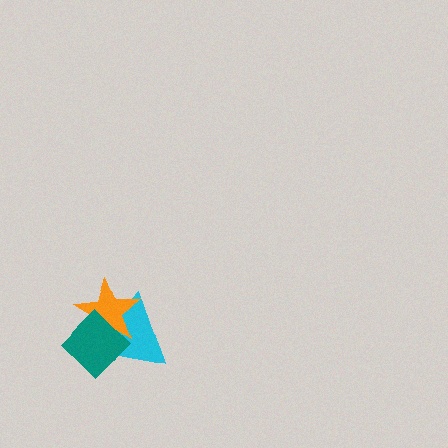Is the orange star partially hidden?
Yes, it is partially covered by another shape.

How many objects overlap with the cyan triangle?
2 objects overlap with the cyan triangle.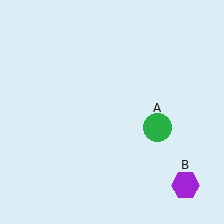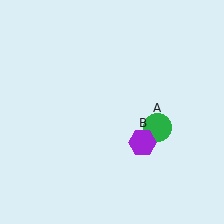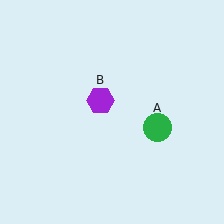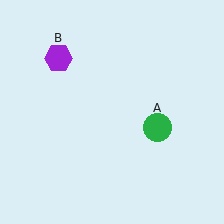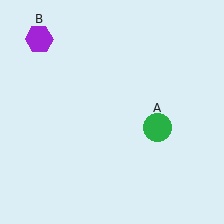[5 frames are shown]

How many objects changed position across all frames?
1 object changed position: purple hexagon (object B).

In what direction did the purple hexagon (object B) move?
The purple hexagon (object B) moved up and to the left.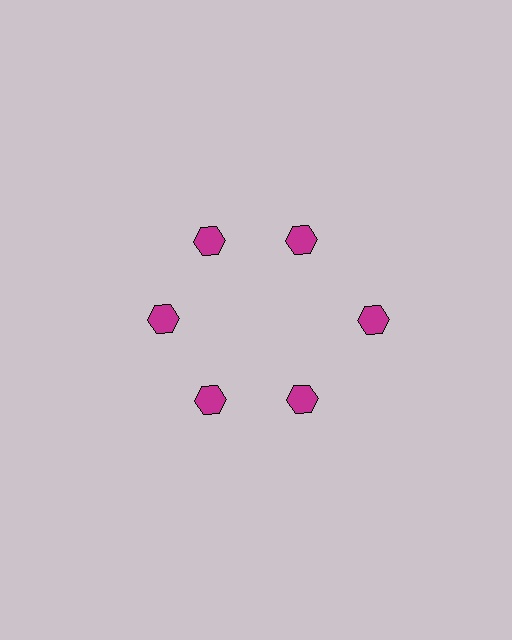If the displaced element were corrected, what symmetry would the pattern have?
It would have 6-fold rotational symmetry — the pattern would map onto itself every 60 degrees.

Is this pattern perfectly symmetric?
No. The 6 magenta hexagons are arranged in a ring, but one element near the 3 o'clock position is pushed outward from the center, breaking the 6-fold rotational symmetry.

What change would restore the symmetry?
The symmetry would be restored by moving it inward, back onto the ring so that all 6 hexagons sit at equal angles and equal distance from the center.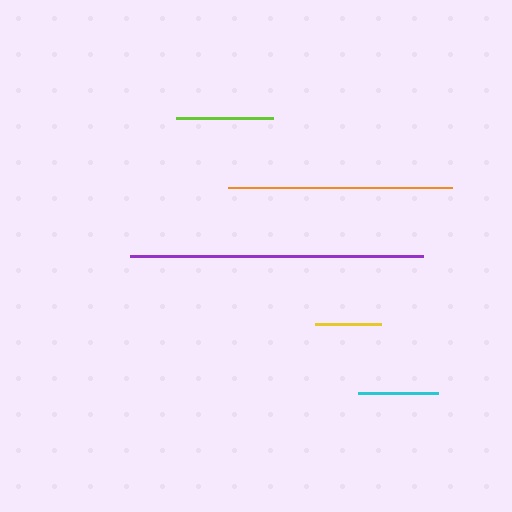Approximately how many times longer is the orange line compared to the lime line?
The orange line is approximately 2.3 times the length of the lime line.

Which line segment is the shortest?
The yellow line is the shortest at approximately 66 pixels.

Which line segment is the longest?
The purple line is the longest at approximately 292 pixels.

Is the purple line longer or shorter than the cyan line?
The purple line is longer than the cyan line.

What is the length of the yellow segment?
The yellow segment is approximately 66 pixels long.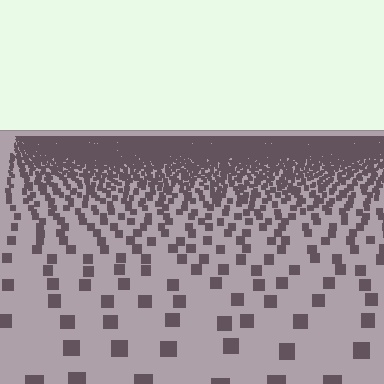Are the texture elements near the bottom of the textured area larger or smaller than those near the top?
Larger. Near the bottom, elements are closer to the viewer and appear at a bigger on-screen size.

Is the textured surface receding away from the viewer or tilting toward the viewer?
The surface is receding away from the viewer. Texture elements get smaller and denser toward the top.